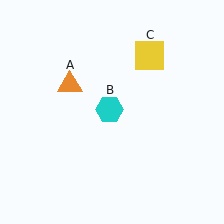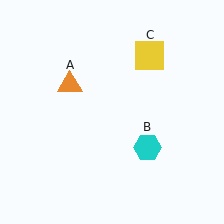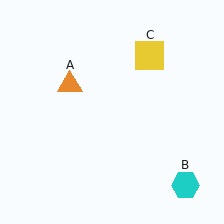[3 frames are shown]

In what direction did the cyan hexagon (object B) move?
The cyan hexagon (object B) moved down and to the right.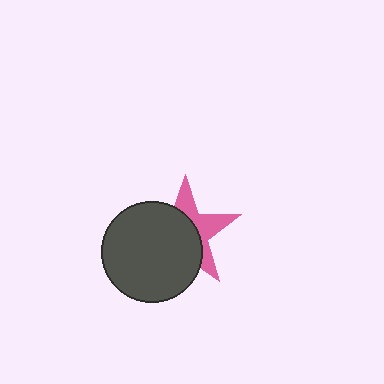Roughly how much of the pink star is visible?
A small part of it is visible (roughly 39%).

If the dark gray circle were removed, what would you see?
You would see the complete pink star.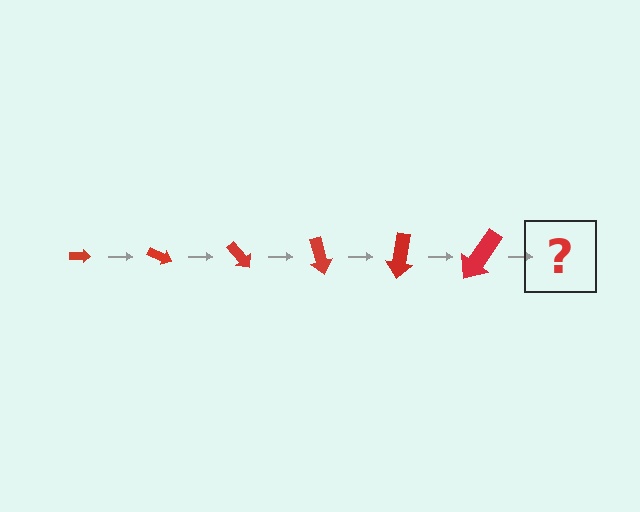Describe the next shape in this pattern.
It should be an arrow, larger than the previous one and rotated 150 degrees from the start.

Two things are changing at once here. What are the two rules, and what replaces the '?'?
The two rules are that the arrow grows larger each step and it rotates 25 degrees each step. The '?' should be an arrow, larger than the previous one and rotated 150 degrees from the start.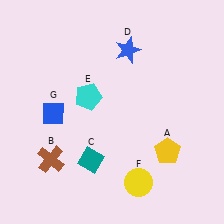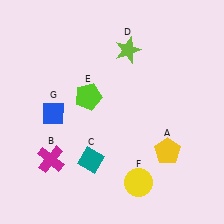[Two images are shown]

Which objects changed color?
B changed from brown to magenta. D changed from blue to lime. E changed from cyan to lime.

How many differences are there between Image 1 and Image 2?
There are 3 differences between the two images.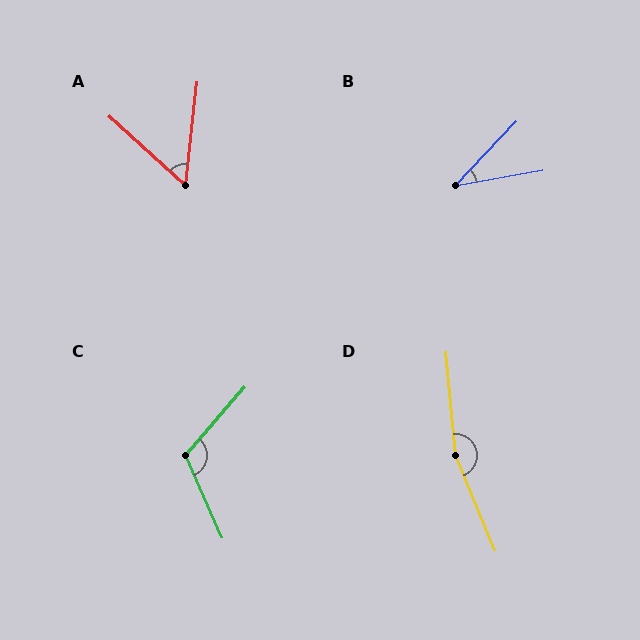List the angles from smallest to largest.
B (36°), A (54°), C (115°), D (163°).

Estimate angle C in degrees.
Approximately 115 degrees.